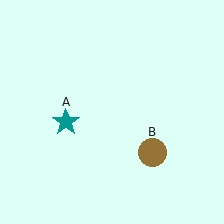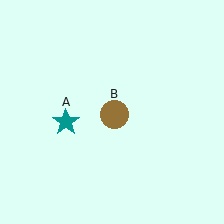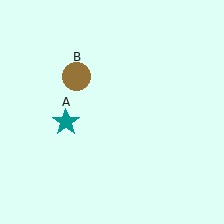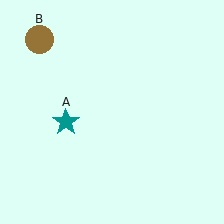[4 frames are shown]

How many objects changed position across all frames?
1 object changed position: brown circle (object B).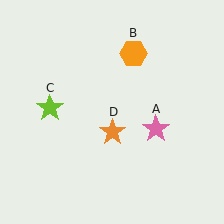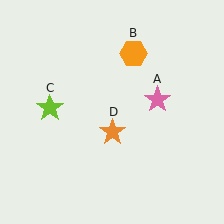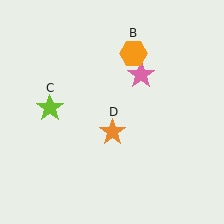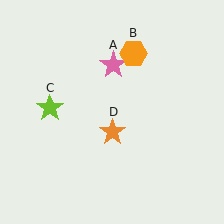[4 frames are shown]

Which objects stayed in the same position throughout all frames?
Orange hexagon (object B) and lime star (object C) and orange star (object D) remained stationary.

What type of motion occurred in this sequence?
The pink star (object A) rotated counterclockwise around the center of the scene.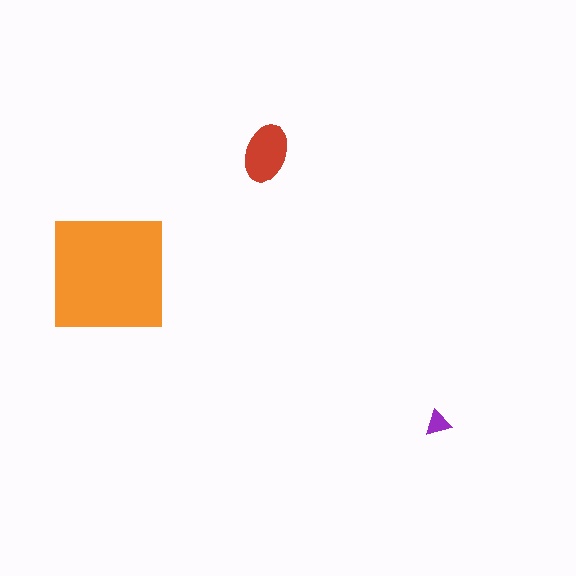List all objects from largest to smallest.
The orange square, the red ellipse, the purple triangle.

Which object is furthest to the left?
The orange square is leftmost.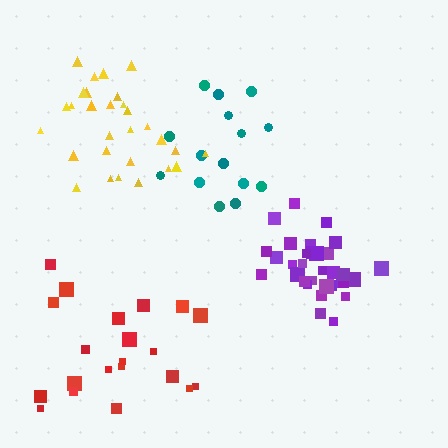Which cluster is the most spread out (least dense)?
Red.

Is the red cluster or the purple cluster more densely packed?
Purple.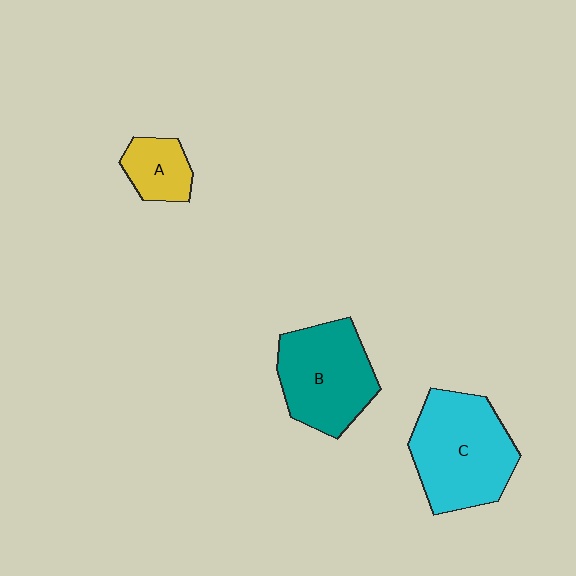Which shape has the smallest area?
Shape A (yellow).